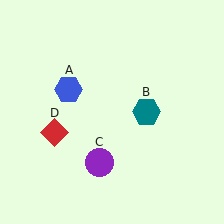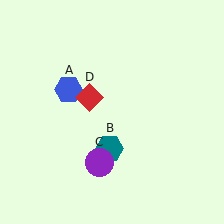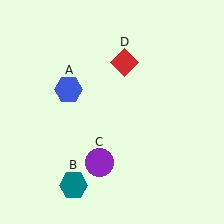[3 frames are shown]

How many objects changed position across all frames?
2 objects changed position: teal hexagon (object B), red diamond (object D).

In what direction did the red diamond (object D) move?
The red diamond (object D) moved up and to the right.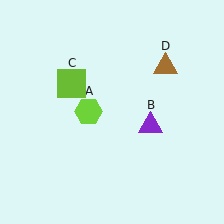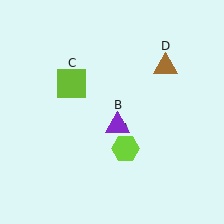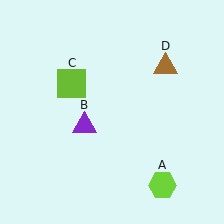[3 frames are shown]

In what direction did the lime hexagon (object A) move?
The lime hexagon (object A) moved down and to the right.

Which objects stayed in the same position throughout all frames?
Lime square (object C) and brown triangle (object D) remained stationary.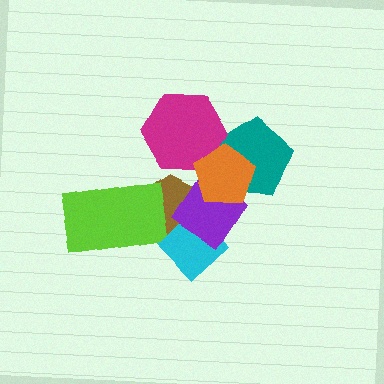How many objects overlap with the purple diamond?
4 objects overlap with the purple diamond.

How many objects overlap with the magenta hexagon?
2 objects overlap with the magenta hexagon.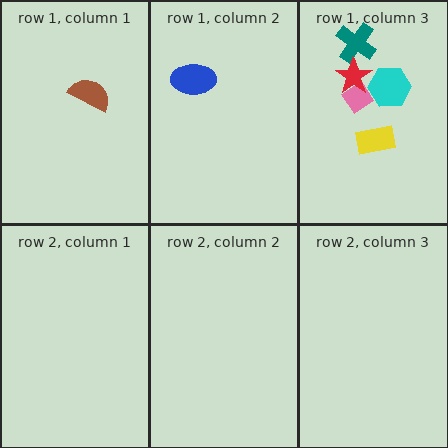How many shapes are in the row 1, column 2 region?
1.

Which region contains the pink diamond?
The row 1, column 3 region.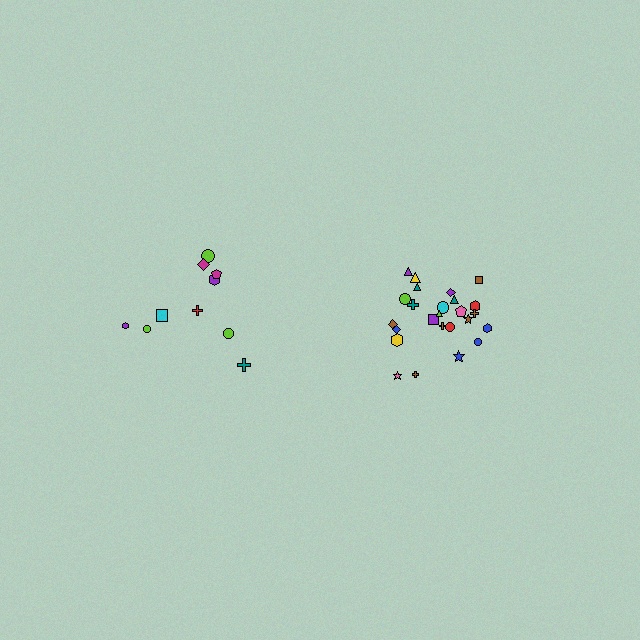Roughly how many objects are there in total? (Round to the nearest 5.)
Roughly 35 objects in total.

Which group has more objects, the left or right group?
The right group.